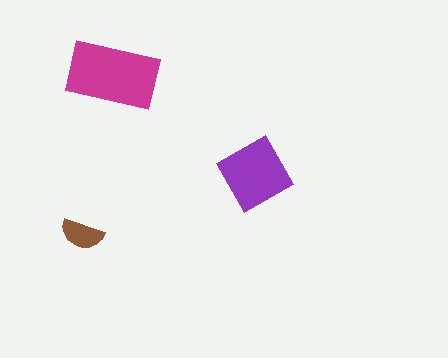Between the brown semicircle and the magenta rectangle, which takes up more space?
The magenta rectangle.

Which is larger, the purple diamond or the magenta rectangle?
The magenta rectangle.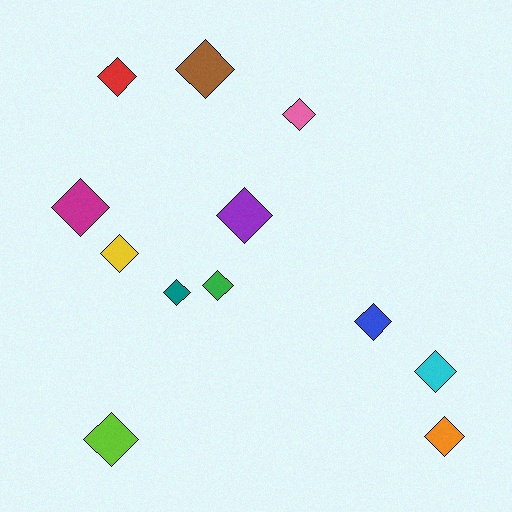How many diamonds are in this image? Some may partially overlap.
There are 12 diamonds.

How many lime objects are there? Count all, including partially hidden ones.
There is 1 lime object.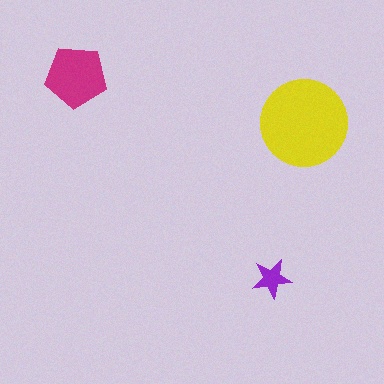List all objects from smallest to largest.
The purple star, the magenta pentagon, the yellow circle.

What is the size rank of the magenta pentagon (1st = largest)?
2nd.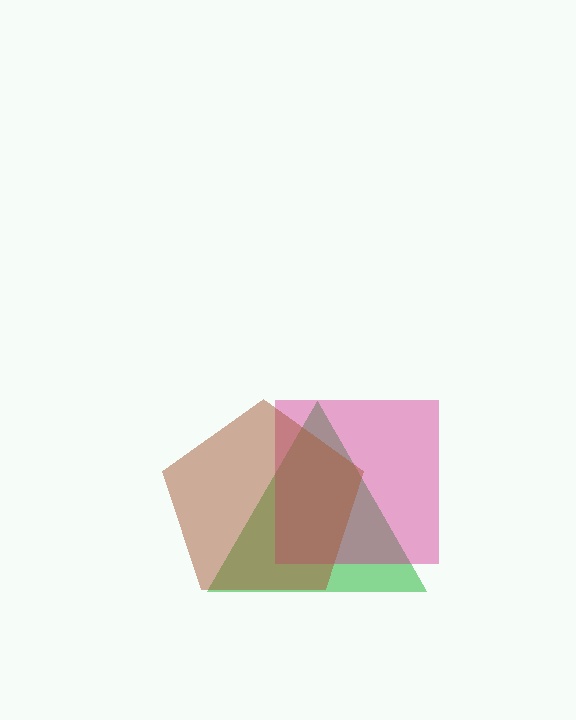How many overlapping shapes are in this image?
There are 3 overlapping shapes in the image.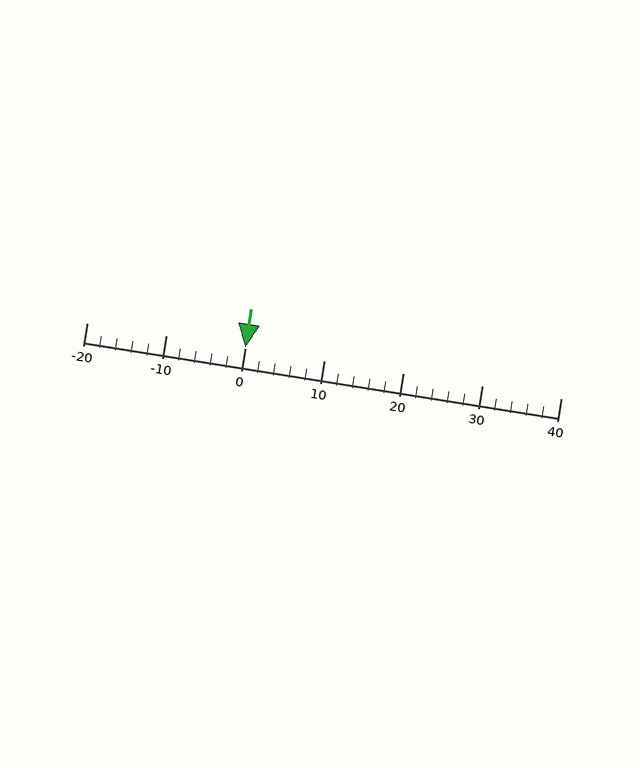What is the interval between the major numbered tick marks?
The major tick marks are spaced 10 units apart.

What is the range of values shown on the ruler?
The ruler shows values from -20 to 40.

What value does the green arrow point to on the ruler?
The green arrow points to approximately 0.